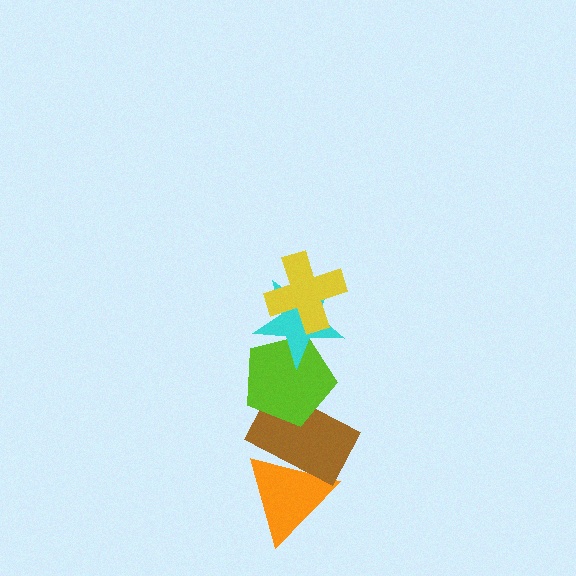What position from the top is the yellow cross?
The yellow cross is 1st from the top.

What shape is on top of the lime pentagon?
The cyan star is on top of the lime pentagon.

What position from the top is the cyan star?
The cyan star is 2nd from the top.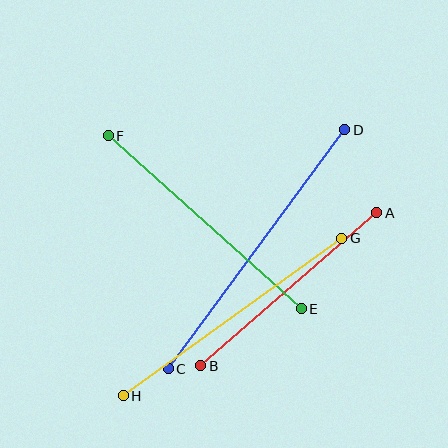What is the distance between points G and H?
The distance is approximately 269 pixels.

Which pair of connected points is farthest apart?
Points C and D are farthest apart.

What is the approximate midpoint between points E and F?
The midpoint is at approximately (205, 222) pixels.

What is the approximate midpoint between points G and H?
The midpoint is at approximately (232, 317) pixels.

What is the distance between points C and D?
The distance is approximately 297 pixels.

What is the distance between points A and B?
The distance is approximately 233 pixels.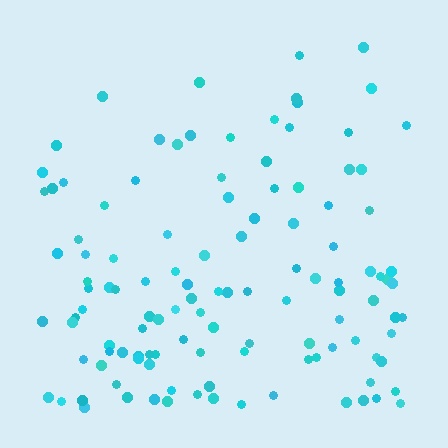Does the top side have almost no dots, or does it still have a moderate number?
Still a moderate number, just noticeably fewer than the bottom.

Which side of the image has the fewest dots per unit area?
The top.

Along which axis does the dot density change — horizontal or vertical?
Vertical.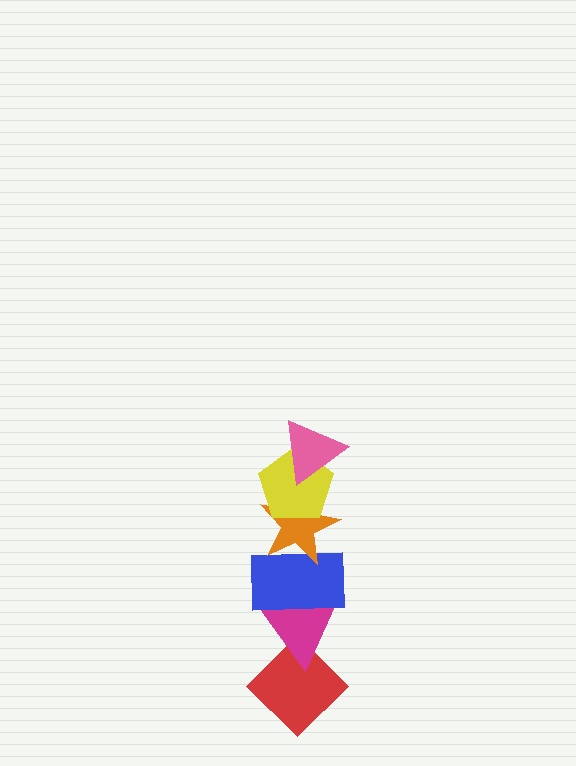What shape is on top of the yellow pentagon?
The pink triangle is on top of the yellow pentagon.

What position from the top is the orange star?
The orange star is 3rd from the top.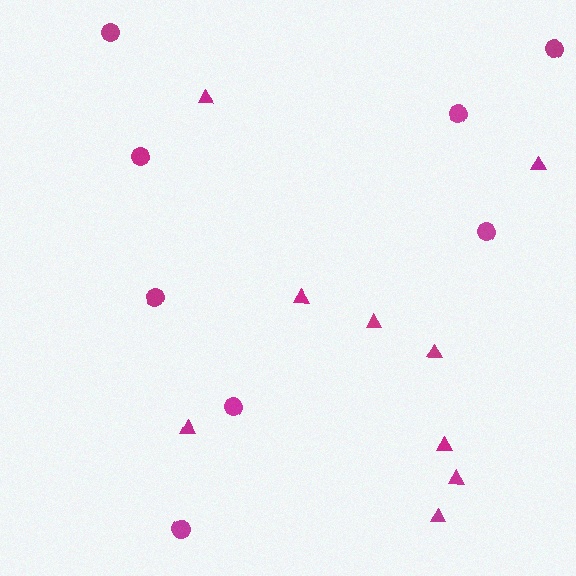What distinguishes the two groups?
There are 2 groups: one group of circles (8) and one group of triangles (9).